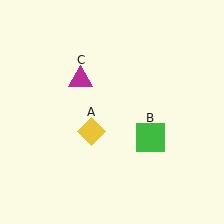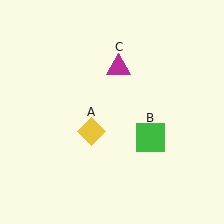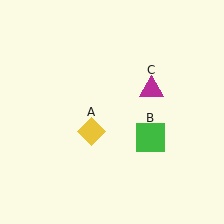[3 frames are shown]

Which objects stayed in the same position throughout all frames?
Yellow diamond (object A) and green square (object B) remained stationary.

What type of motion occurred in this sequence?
The magenta triangle (object C) rotated clockwise around the center of the scene.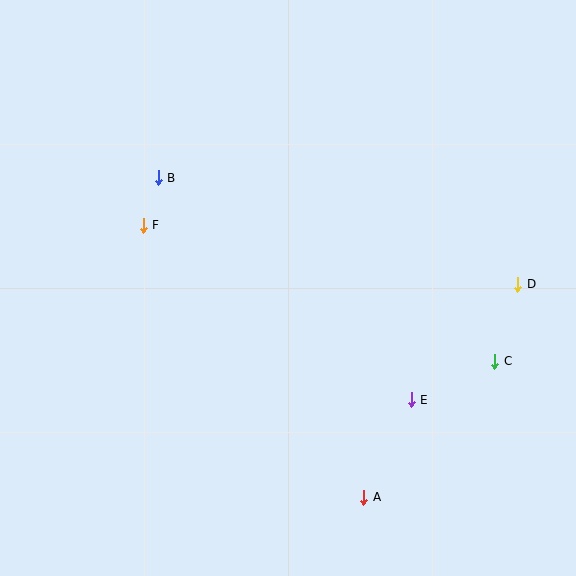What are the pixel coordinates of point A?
Point A is at (364, 497).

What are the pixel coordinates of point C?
Point C is at (495, 361).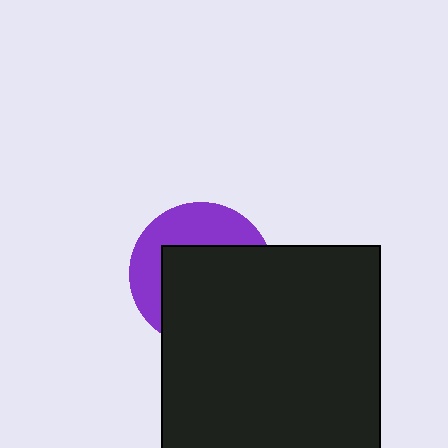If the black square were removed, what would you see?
You would see the complete purple circle.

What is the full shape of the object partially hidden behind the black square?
The partially hidden object is a purple circle.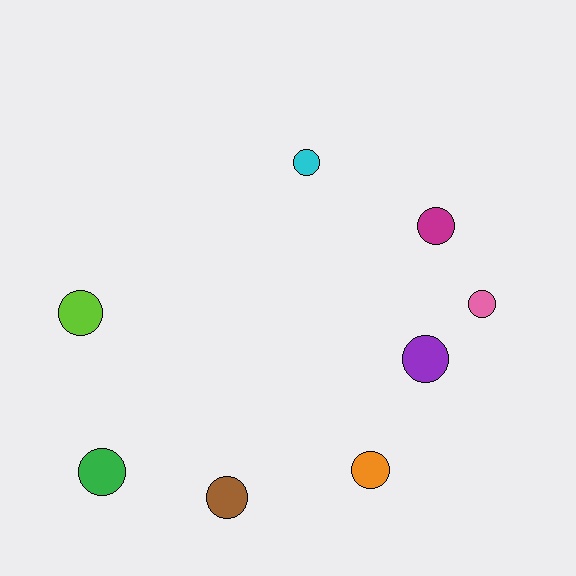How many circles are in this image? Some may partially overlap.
There are 8 circles.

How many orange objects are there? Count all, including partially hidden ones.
There is 1 orange object.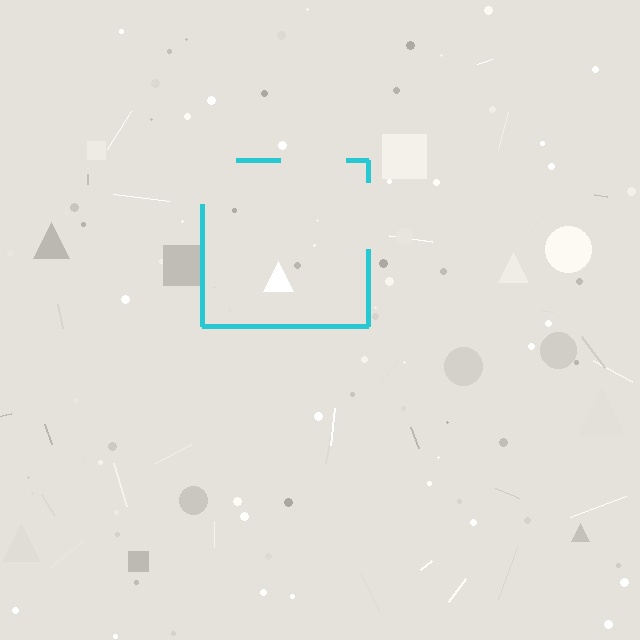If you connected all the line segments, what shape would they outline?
They would outline a square.